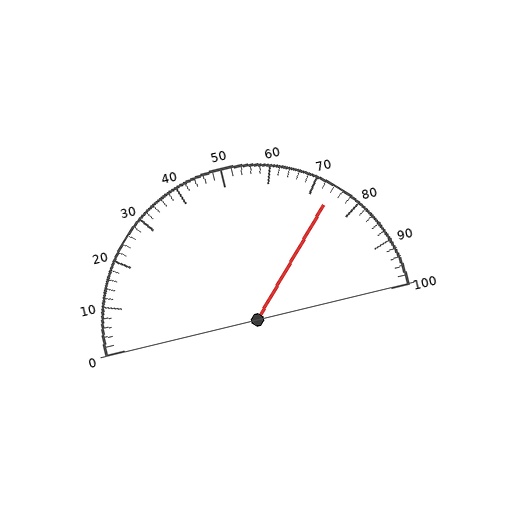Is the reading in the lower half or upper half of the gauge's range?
The reading is in the upper half of the range (0 to 100).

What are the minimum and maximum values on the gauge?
The gauge ranges from 0 to 100.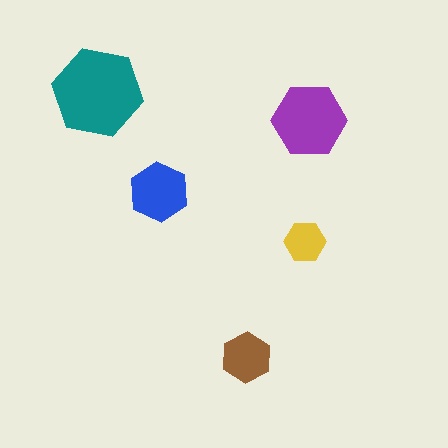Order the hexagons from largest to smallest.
the teal one, the purple one, the blue one, the brown one, the yellow one.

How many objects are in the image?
There are 5 objects in the image.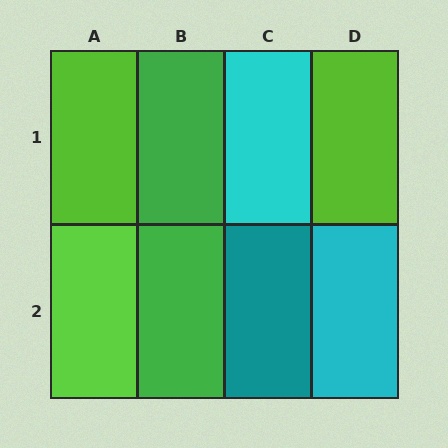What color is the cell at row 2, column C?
Teal.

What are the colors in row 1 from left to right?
Lime, green, cyan, lime.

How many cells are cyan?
2 cells are cyan.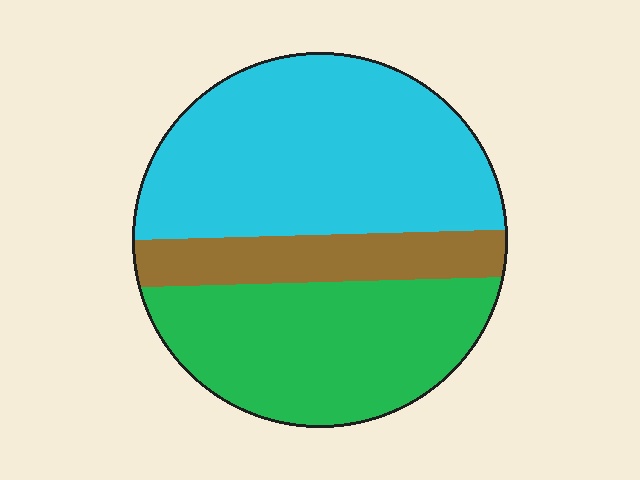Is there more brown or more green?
Green.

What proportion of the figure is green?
Green takes up about three eighths (3/8) of the figure.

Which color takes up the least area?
Brown, at roughly 15%.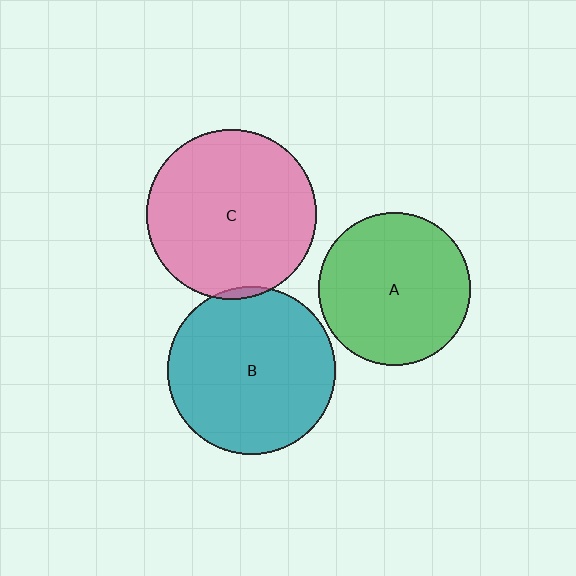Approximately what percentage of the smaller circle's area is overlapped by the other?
Approximately 5%.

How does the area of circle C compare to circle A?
Approximately 1.2 times.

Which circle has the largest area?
Circle C (pink).